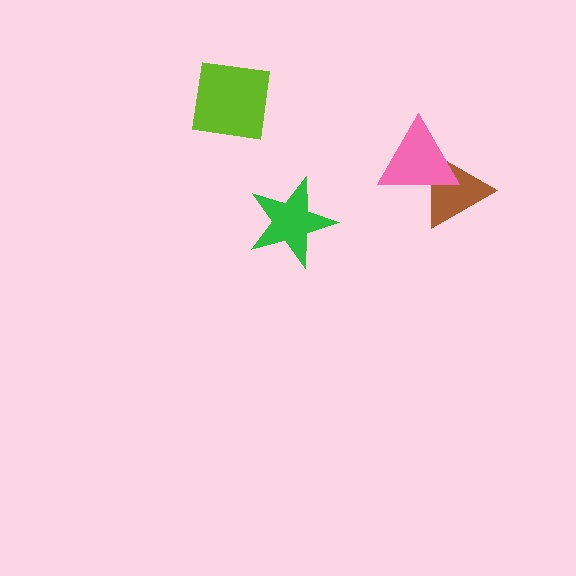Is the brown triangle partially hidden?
Yes, it is partially covered by another shape.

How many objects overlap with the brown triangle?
1 object overlaps with the brown triangle.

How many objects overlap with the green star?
0 objects overlap with the green star.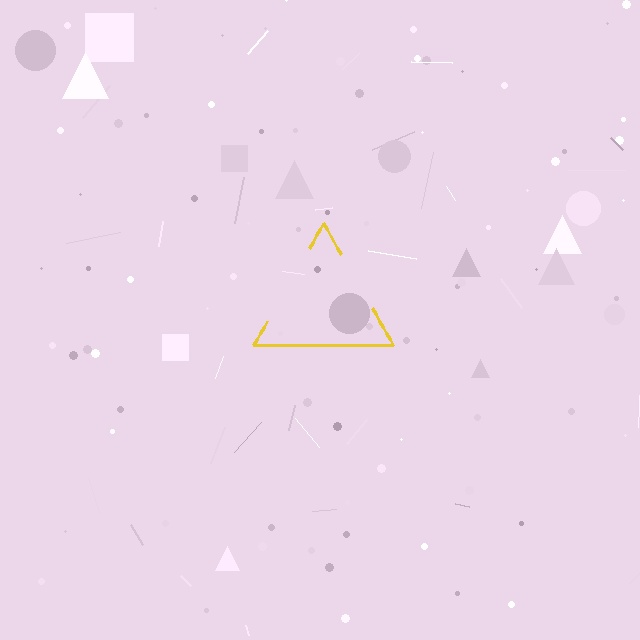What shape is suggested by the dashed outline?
The dashed outline suggests a triangle.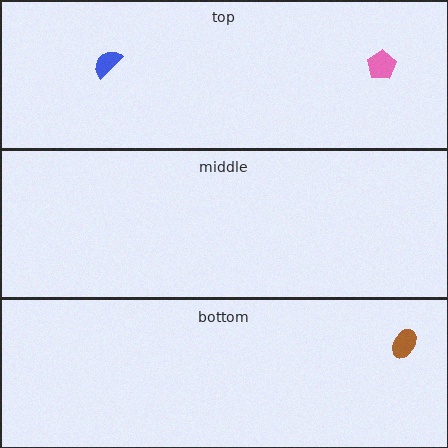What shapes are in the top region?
The blue semicircle, the pink pentagon.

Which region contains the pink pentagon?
The top region.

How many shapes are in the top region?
2.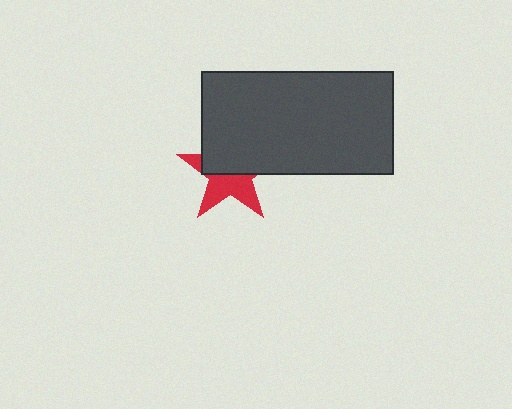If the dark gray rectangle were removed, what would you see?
You would see the complete red star.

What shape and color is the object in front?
The object in front is a dark gray rectangle.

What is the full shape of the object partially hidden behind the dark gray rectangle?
The partially hidden object is a red star.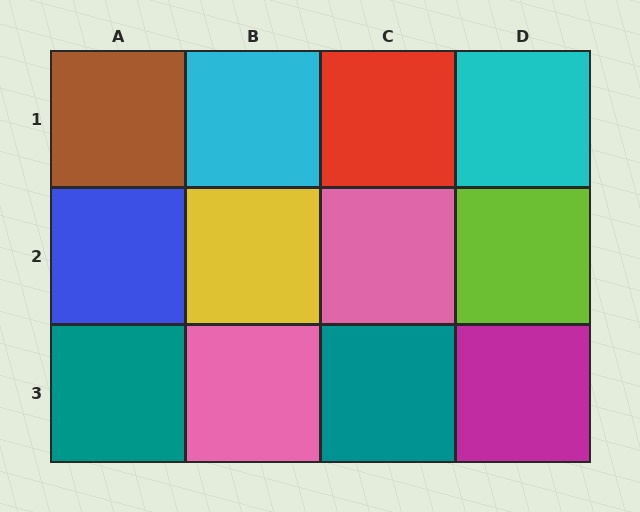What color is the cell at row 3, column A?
Teal.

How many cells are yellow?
1 cell is yellow.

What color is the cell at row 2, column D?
Lime.